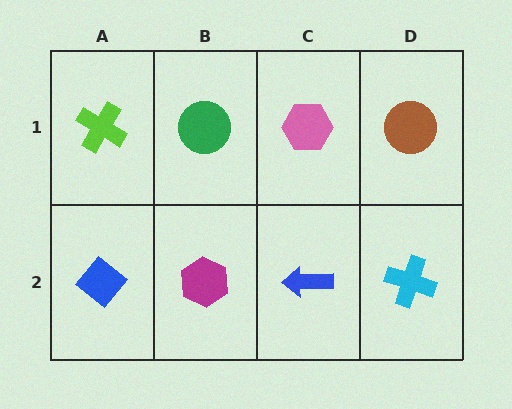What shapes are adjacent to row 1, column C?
A blue arrow (row 2, column C), a green circle (row 1, column B), a brown circle (row 1, column D).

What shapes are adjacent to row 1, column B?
A magenta hexagon (row 2, column B), a lime cross (row 1, column A), a pink hexagon (row 1, column C).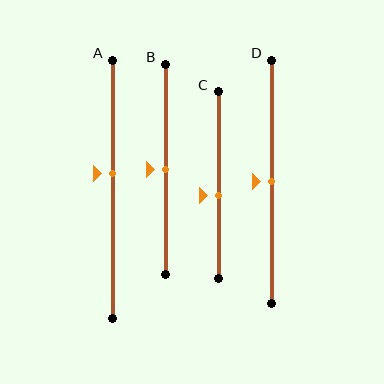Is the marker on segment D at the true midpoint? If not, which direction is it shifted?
Yes, the marker on segment D is at the true midpoint.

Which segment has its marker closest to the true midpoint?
Segment B has its marker closest to the true midpoint.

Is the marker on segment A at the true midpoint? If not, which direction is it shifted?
No, the marker on segment A is shifted upward by about 6% of the segment length.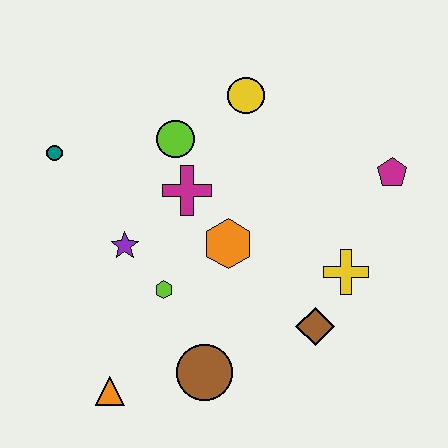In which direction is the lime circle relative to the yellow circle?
The lime circle is to the left of the yellow circle.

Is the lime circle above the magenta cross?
Yes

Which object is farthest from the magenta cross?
The orange triangle is farthest from the magenta cross.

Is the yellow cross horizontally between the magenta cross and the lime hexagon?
No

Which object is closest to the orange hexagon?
The magenta cross is closest to the orange hexagon.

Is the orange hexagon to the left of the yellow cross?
Yes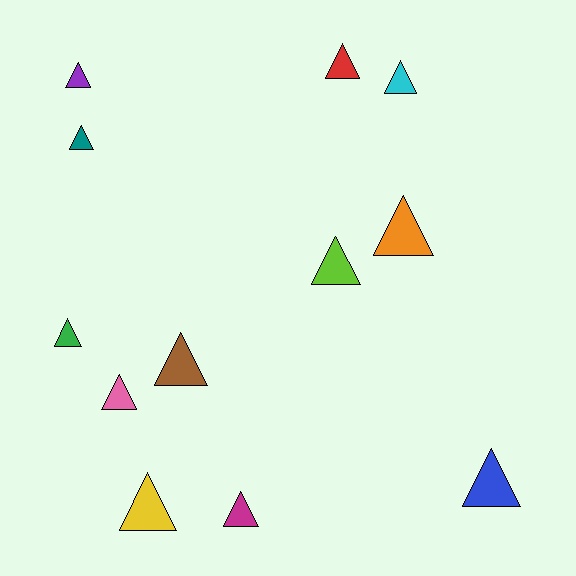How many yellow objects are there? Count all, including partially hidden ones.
There is 1 yellow object.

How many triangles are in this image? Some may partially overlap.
There are 12 triangles.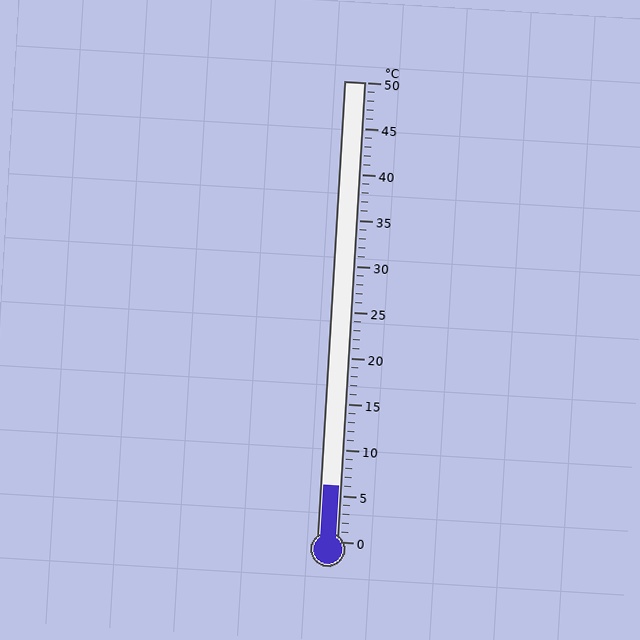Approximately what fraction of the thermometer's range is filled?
The thermometer is filled to approximately 10% of its range.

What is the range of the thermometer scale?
The thermometer scale ranges from 0°C to 50°C.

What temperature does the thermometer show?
The thermometer shows approximately 6°C.